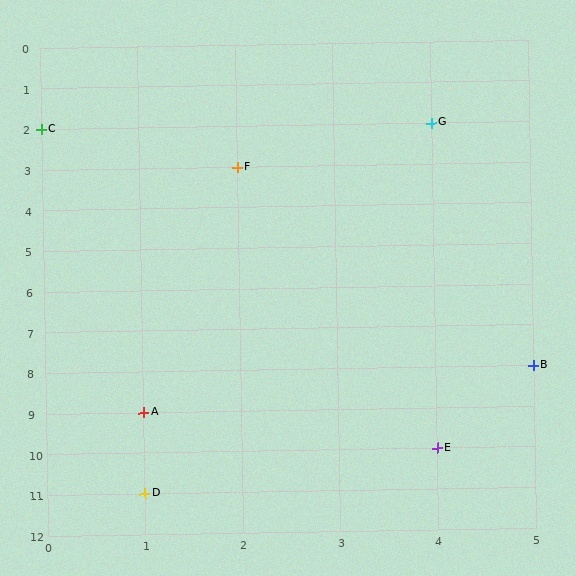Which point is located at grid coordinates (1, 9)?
Point A is at (1, 9).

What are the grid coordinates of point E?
Point E is at grid coordinates (4, 10).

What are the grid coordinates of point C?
Point C is at grid coordinates (0, 2).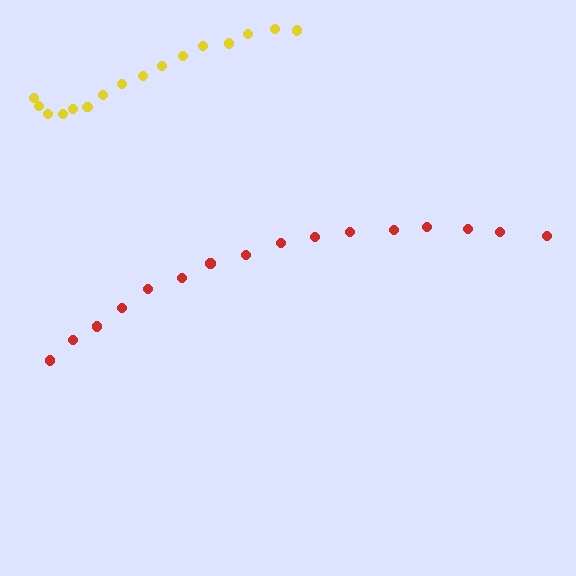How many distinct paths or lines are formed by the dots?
There are 2 distinct paths.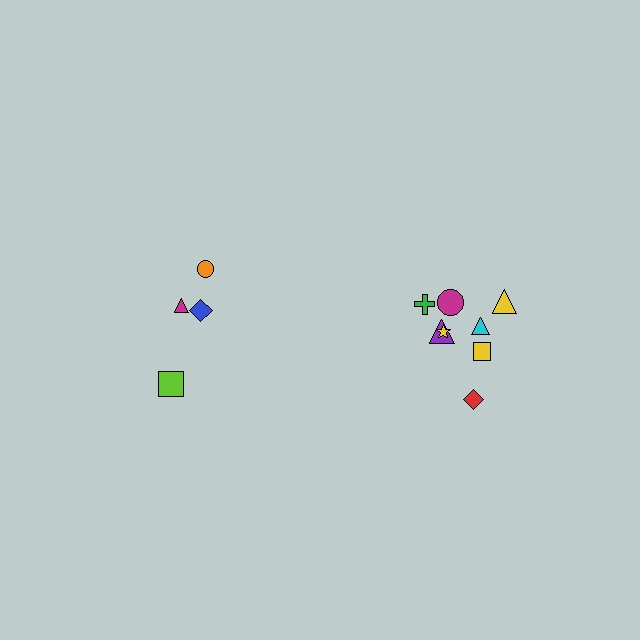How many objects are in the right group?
There are 8 objects.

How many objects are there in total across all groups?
There are 12 objects.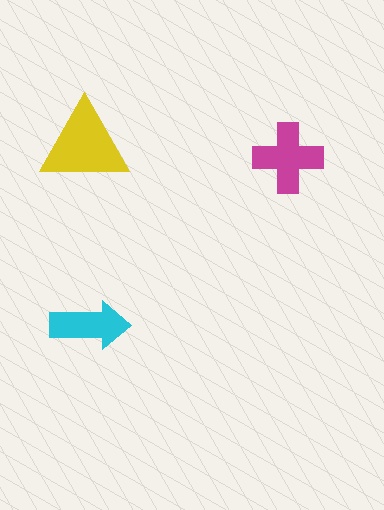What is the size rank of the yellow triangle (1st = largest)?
1st.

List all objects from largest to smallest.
The yellow triangle, the magenta cross, the cyan arrow.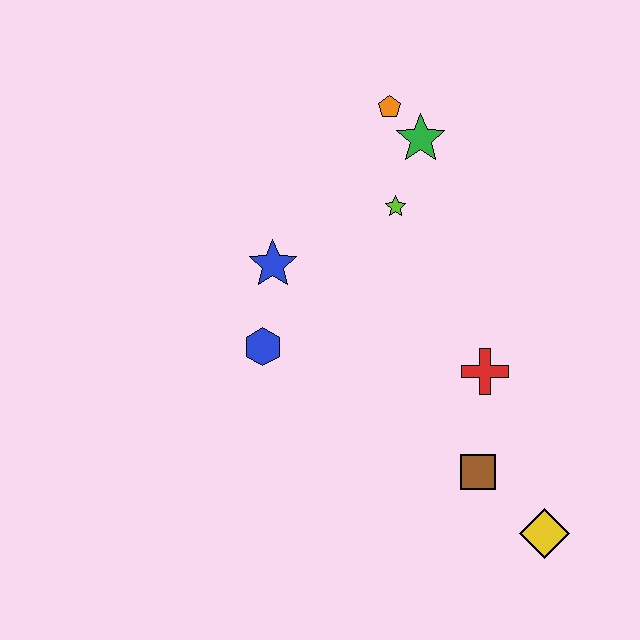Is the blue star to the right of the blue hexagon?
Yes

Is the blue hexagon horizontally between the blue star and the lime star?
No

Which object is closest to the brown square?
The yellow diamond is closest to the brown square.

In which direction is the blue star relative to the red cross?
The blue star is to the left of the red cross.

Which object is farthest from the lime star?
The yellow diamond is farthest from the lime star.